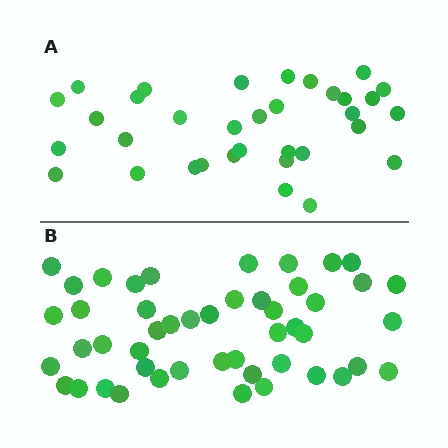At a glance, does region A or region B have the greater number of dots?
Region B (the bottom region) has more dots.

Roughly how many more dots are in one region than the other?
Region B has approximately 15 more dots than region A.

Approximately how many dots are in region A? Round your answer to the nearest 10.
About 30 dots. (The exact count is 34, which rounds to 30.)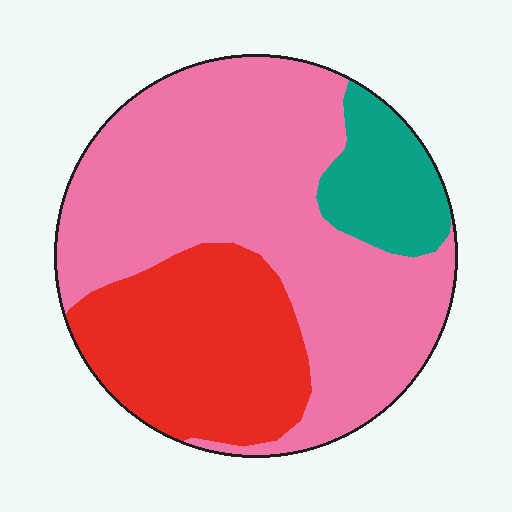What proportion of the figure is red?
Red covers 28% of the figure.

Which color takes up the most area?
Pink, at roughly 60%.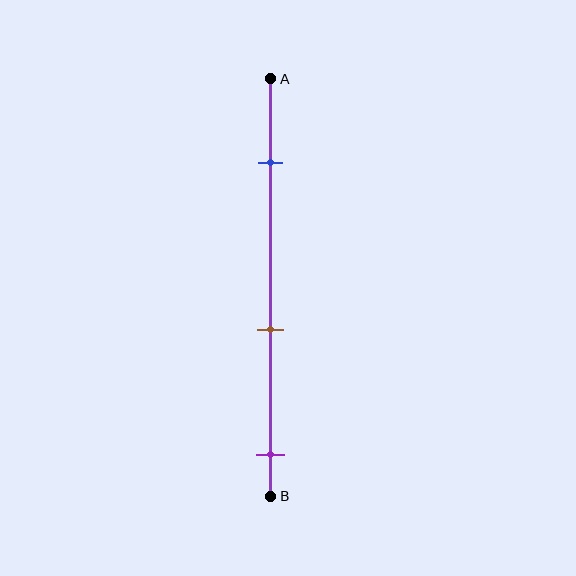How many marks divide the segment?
There are 3 marks dividing the segment.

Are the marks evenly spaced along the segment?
Yes, the marks are approximately evenly spaced.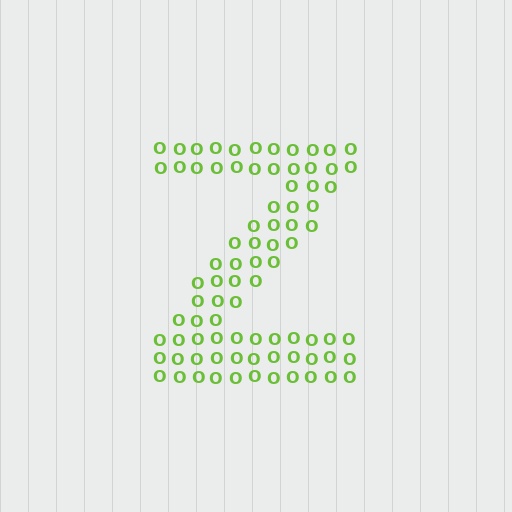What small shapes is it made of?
It is made of small letter O's.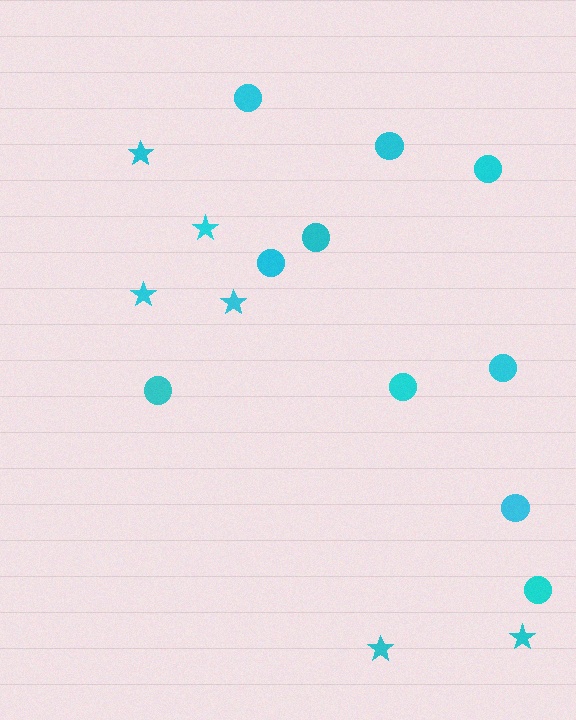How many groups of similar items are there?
There are 2 groups: one group of circles (10) and one group of stars (6).